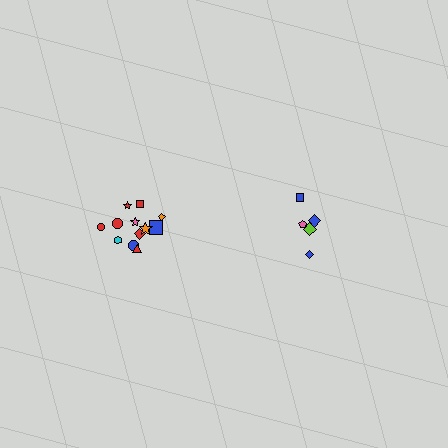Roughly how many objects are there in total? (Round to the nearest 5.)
Roughly 15 objects in total.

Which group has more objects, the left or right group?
The left group.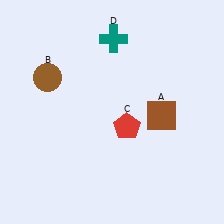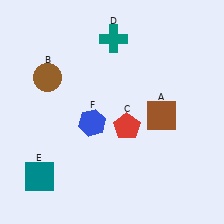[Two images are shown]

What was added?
A teal square (E), a blue hexagon (F) were added in Image 2.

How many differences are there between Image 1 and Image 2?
There are 2 differences between the two images.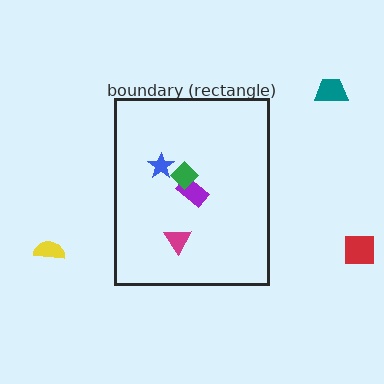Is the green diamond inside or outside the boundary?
Inside.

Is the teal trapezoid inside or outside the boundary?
Outside.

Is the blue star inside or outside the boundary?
Inside.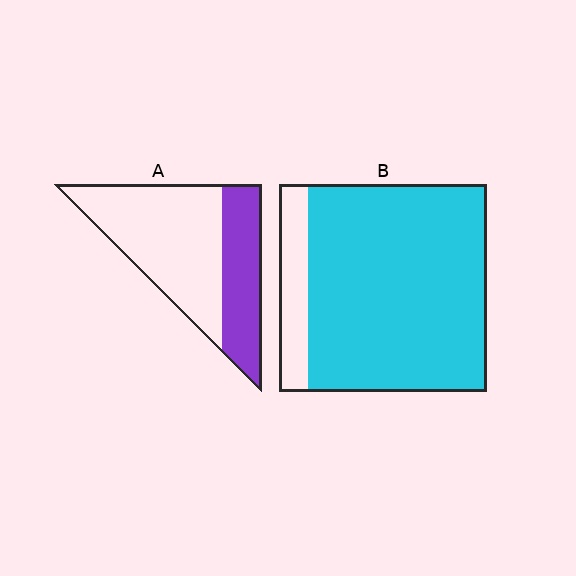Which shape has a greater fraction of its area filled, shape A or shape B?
Shape B.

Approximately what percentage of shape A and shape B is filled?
A is approximately 35% and B is approximately 85%.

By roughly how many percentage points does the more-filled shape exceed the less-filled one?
By roughly 50 percentage points (B over A).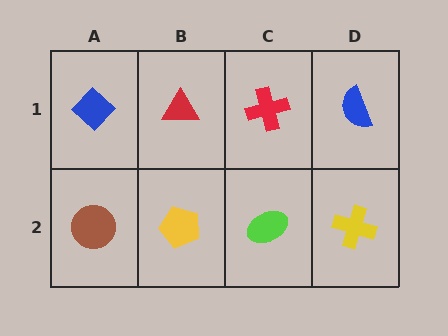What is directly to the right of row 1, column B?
A red cross.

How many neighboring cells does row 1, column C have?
3.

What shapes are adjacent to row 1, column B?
A yellow pentagon (row 2, column B), a blue diamond (row 1, column A), a red cross (row 1, column C).